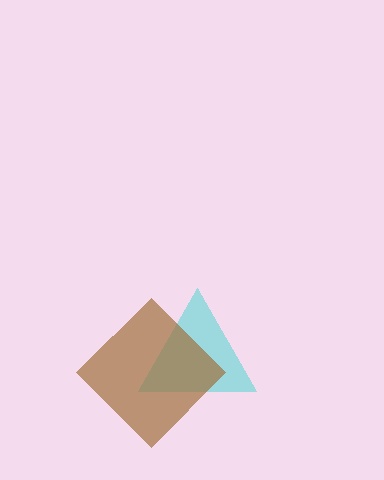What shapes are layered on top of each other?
The layered shapes are: a cyan triangle, a brown diamond.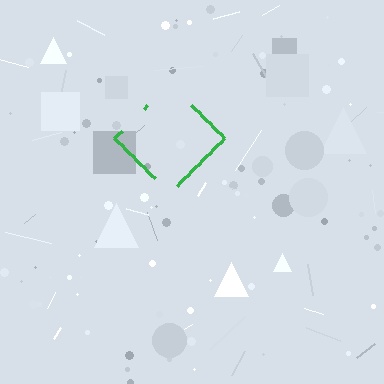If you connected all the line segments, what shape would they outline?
They would outline a diamond.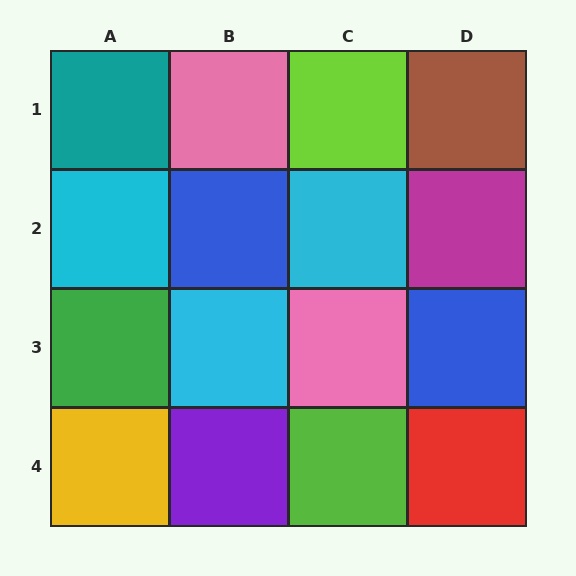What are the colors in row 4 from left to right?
Yellow, purple, lime, red.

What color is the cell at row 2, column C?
Cyan.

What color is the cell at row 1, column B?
Pink.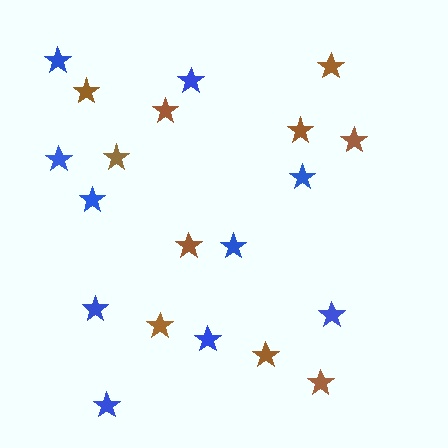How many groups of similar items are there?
There are 2 groups: one group of blue stars (10) and one group of brown stars (10).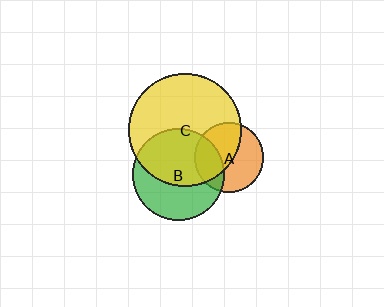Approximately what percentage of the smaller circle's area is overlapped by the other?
Approximately 30%.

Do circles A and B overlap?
Yes.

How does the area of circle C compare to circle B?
Approximately 1.5 times.